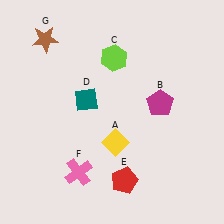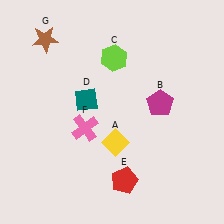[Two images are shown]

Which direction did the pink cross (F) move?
The pink cross (F) moved up.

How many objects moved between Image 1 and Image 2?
1 object moved between the two images.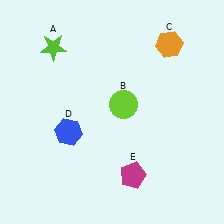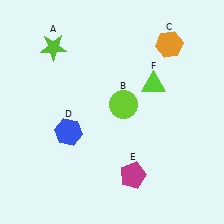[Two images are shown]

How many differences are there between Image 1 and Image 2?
There is 1 difference between the two images.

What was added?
A lime triangle (F) was added in Image 2.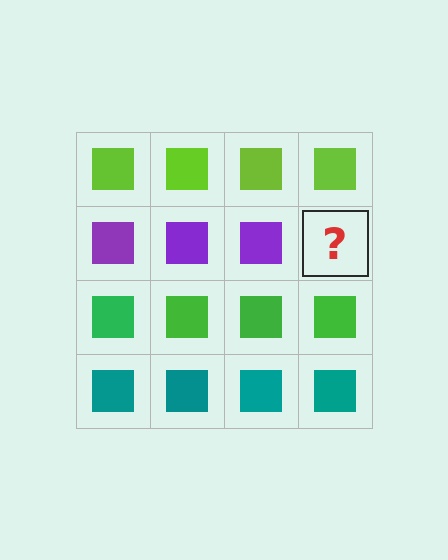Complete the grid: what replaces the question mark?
The question mark should be replaced with a purple square.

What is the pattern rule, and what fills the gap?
The rule is that each row has a consistent color. The gap should be filled with a purple square.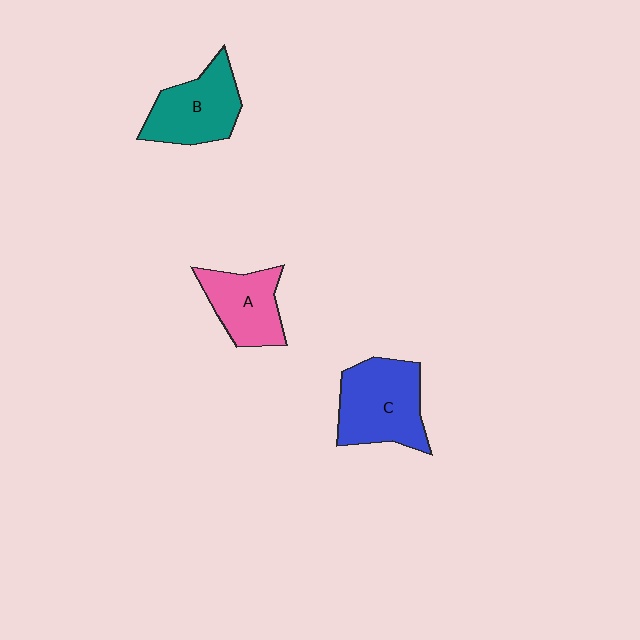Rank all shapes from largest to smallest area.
From largest to smallest: C (blue), B (teal), A (pink).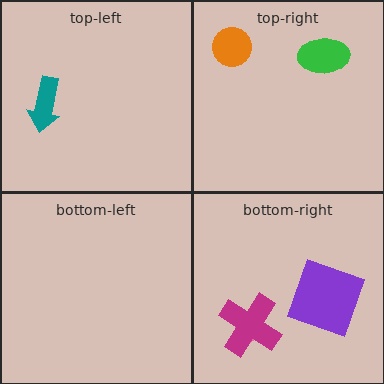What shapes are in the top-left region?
The teal arrow.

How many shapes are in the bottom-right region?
3.